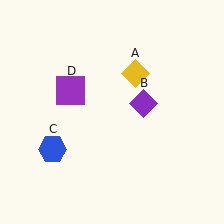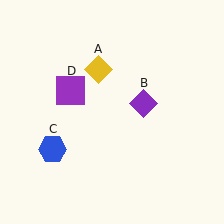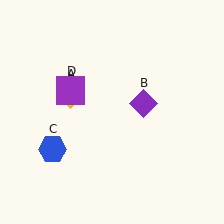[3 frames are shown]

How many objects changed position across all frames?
1 object changed position: yellow diamond (object A).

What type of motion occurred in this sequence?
The yellow diamond (object A) rotated counterclockwise around the center of the scene.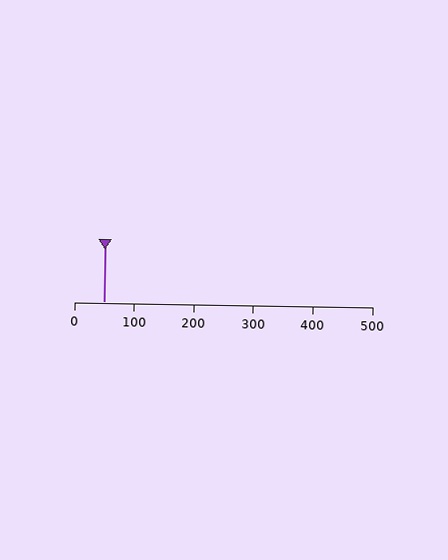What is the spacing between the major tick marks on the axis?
The major ticks are spaced 100 apart.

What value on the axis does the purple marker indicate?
The marker indicates approximately 50.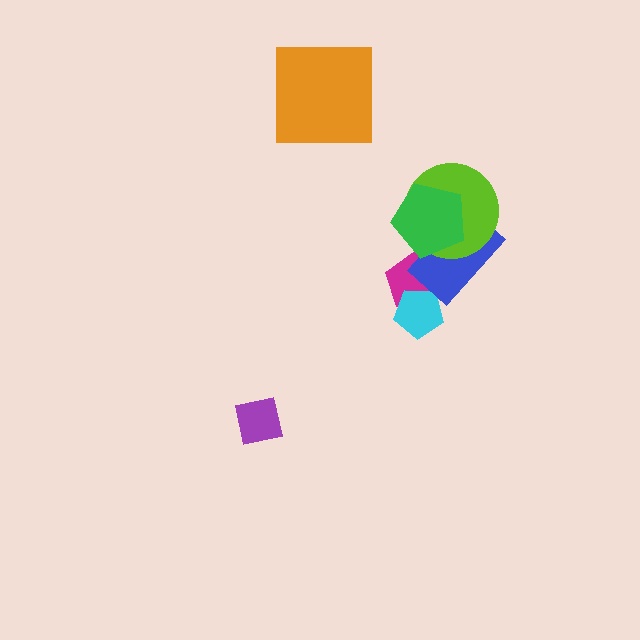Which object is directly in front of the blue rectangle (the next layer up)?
The lime circle is directly in front of the blue rectangle.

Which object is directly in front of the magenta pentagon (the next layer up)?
The cyan pentagon is directly in front of the magenta pentagon.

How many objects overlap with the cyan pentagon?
1 object overlaps with the cyan pentagon.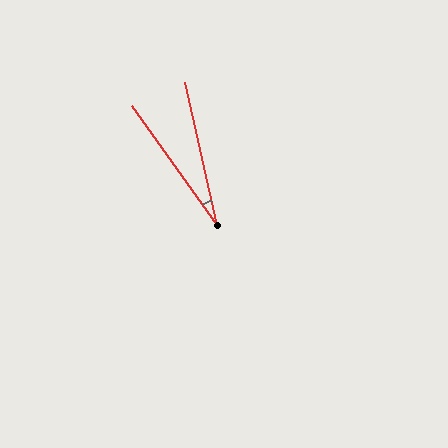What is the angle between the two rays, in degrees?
Approximately 23 degrees.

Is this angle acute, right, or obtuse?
It is acute.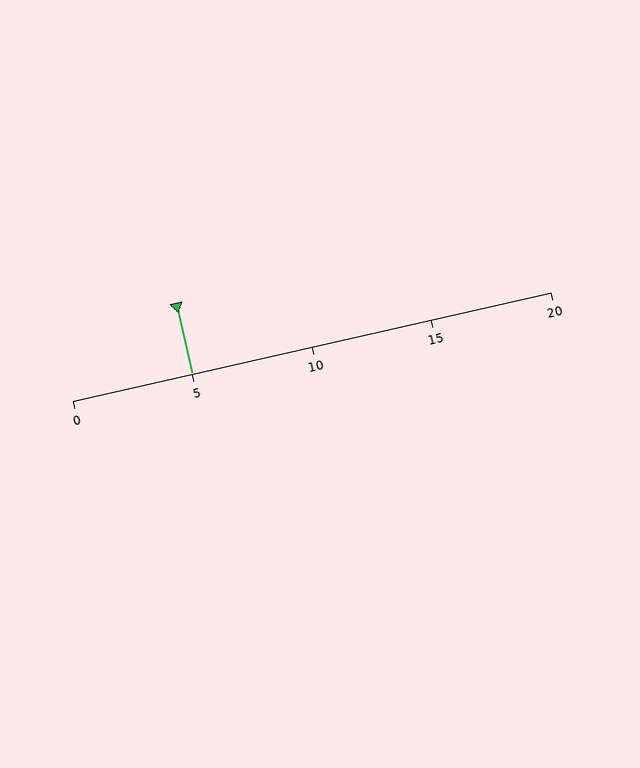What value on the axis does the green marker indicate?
The marker indicates approximately 5.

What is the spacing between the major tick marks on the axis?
The major ticks are spaced 5 apart.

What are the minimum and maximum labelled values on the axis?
The axis runs from 0 to 20.